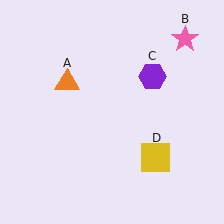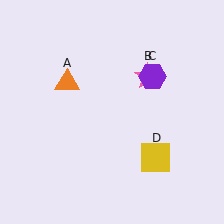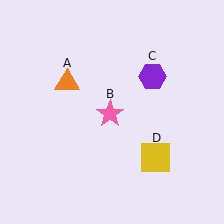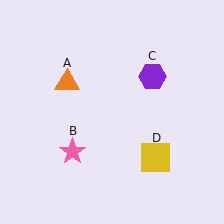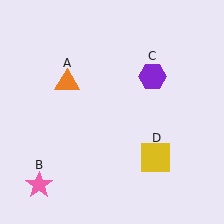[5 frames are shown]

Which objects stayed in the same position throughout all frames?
Orange triangle (object A) and purple hexagon (object C) and yellow square (object D) remained stationary.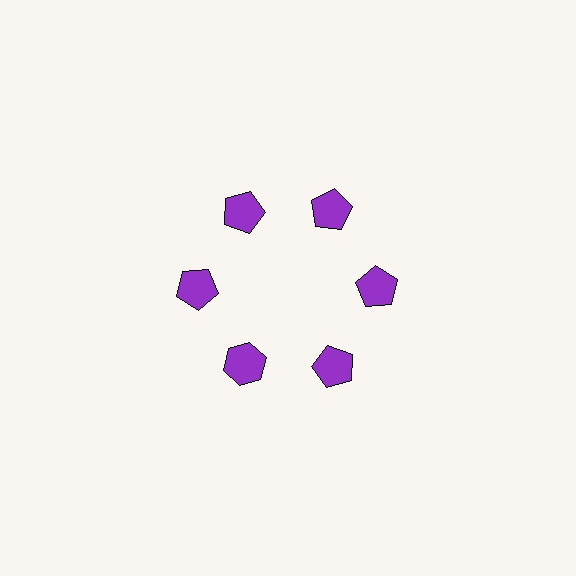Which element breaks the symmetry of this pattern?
The purple hexagon at roughly the 7 o'clock position breaks the symmetry. All other shapes are purple pentagons.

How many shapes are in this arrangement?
There are 6 shapes arranged in a ring pattern.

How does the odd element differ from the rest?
It has a different shape: hexagon instead of pentagon.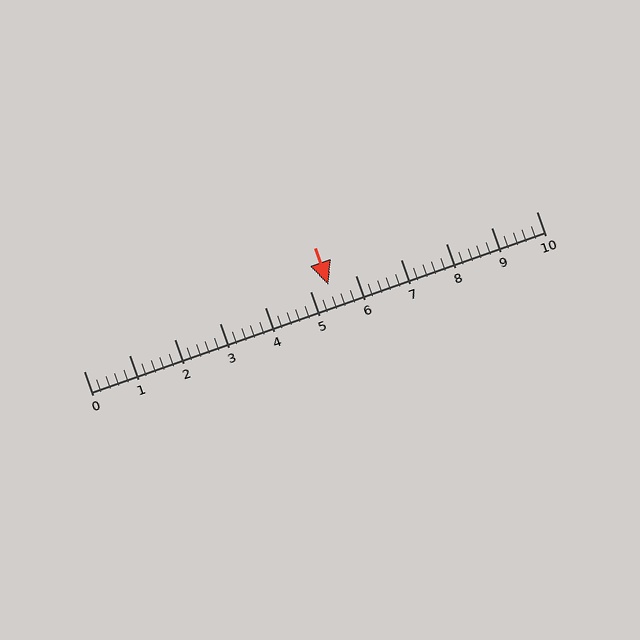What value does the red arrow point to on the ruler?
The red arrow points to approximately 5.4.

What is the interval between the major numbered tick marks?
The major tick marks are spaced 1 units apart.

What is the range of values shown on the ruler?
The ruler shows values from 0 to 10.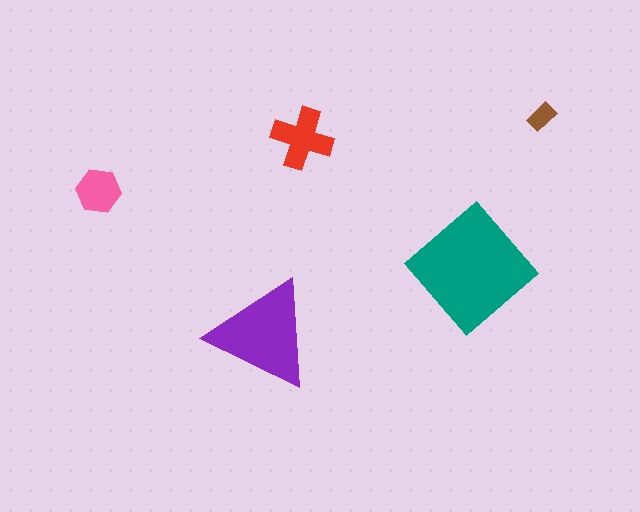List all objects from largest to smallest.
The teal diamond, the purple triangle, the red cross, the pink hexagon, the brown rectangle.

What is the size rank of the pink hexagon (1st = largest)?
4th.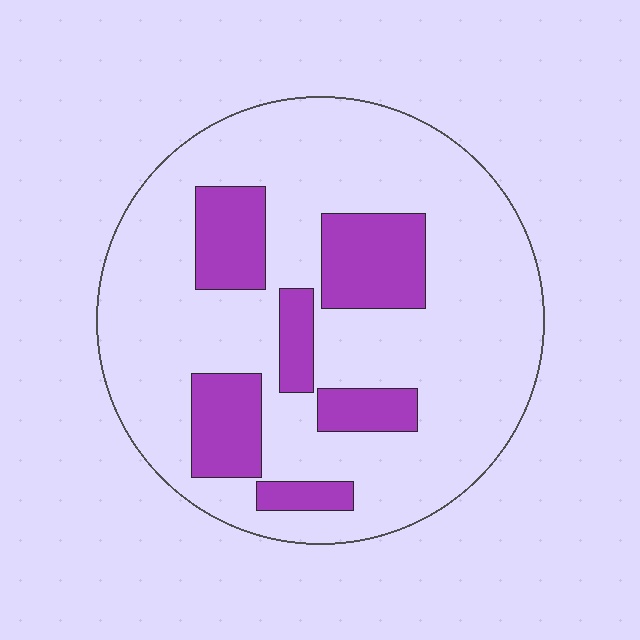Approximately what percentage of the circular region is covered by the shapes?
Approximately 25%.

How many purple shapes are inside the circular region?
6.